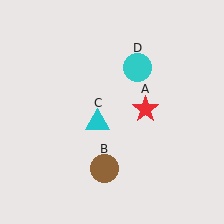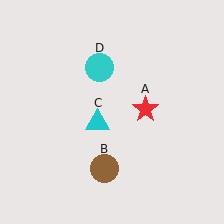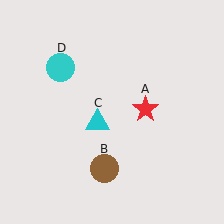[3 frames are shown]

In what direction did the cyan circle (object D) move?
The cyan circle (object D) moved left.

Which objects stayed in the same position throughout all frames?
Red star (object A) and brown circle (object B) and cyan triangle (object C) remained stationary.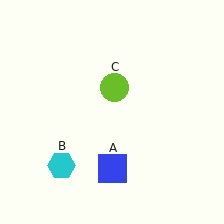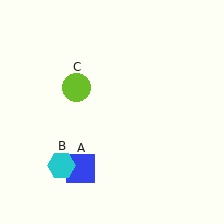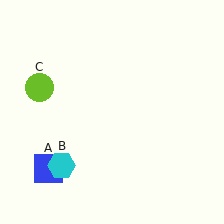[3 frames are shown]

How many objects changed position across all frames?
2 objects changed position: blue square (object A), lime circle (object C).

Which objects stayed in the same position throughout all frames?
Cyan hexagon (object B) remained stationary.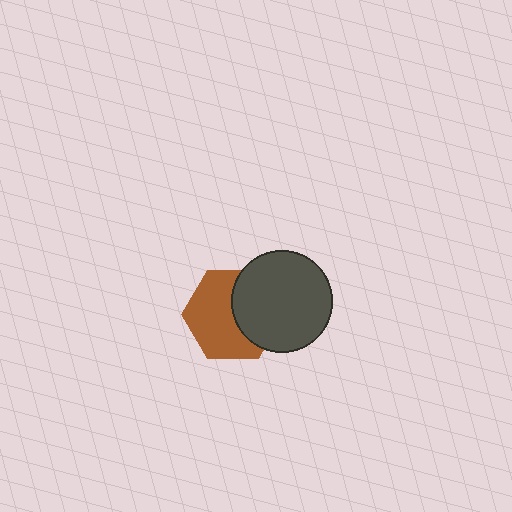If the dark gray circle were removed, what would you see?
You would see the complete brown hexagon.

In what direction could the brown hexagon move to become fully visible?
The brown hexagon could move left. That would shift it out from behind the dark gray circle entirely.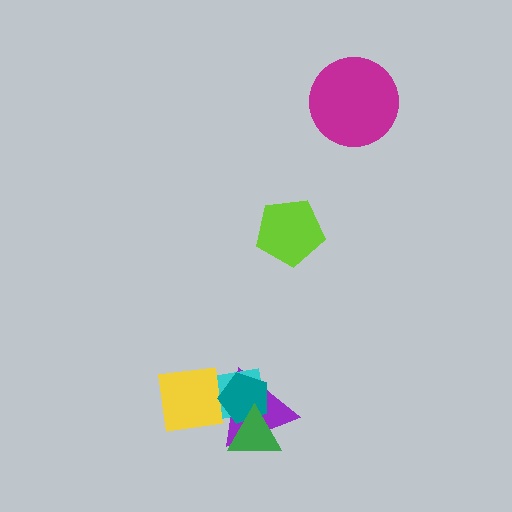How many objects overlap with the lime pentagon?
0 objects overlap with the lime pentagon.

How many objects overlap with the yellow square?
3 objects overlap with the yellow square.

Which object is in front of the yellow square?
The teal pentagon is in front of the yellow square.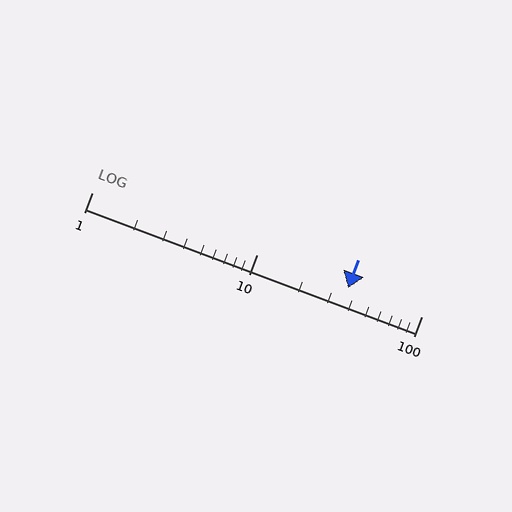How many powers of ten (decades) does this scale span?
The scale spans 2 decades, from 1 to 100.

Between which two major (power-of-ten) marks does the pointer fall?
The pointer is between 10 and 100.